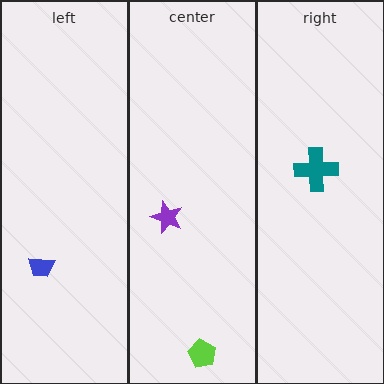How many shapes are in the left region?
1.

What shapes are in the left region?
The blue trapezoid.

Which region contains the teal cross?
The right region.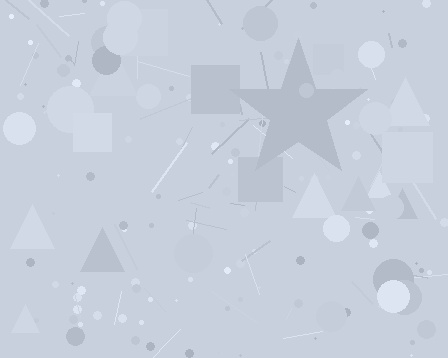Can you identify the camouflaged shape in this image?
The camouflaged shape is a star.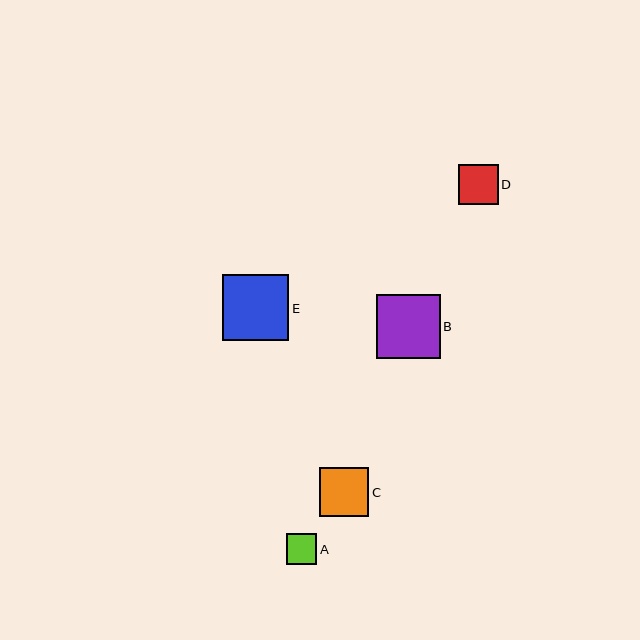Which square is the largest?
Square E is the largest with a size of approximately 66 pixels.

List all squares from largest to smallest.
From largest to smallest: E, B, C, D, A.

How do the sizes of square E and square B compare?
Square E and square B are approximately the same size.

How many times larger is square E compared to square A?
Square E is approximately 2.2 times the size of square A.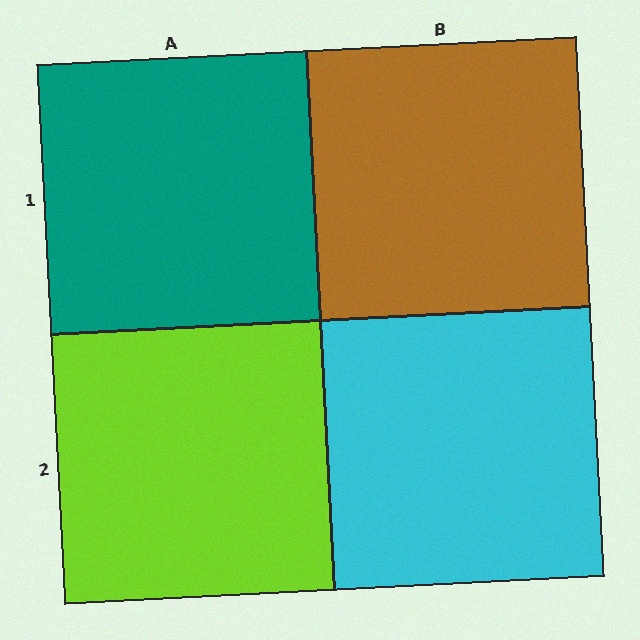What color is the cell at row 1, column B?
Brown.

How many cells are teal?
1 cell is teal.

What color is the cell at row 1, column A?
Teal.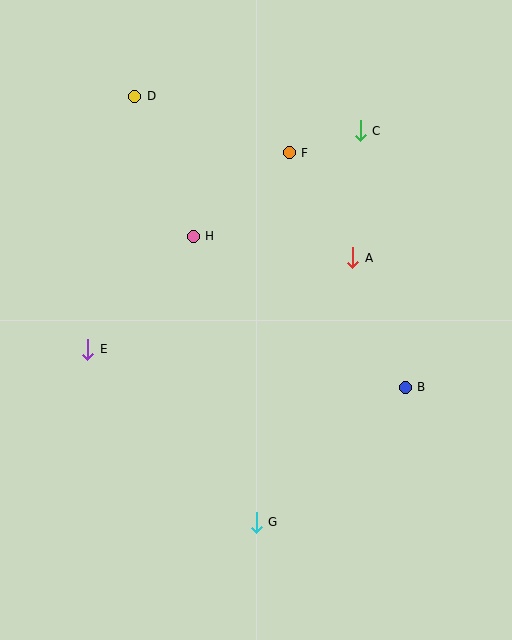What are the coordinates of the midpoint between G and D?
The midpoint between G and D is at (196, 309).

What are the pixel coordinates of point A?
Point A is at (353, 258).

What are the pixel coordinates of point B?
Point B is at (405, 387).